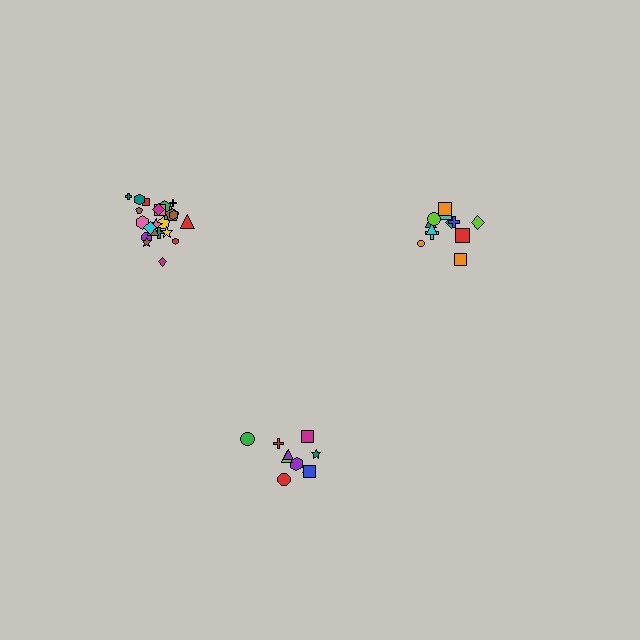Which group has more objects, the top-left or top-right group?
The top-left group.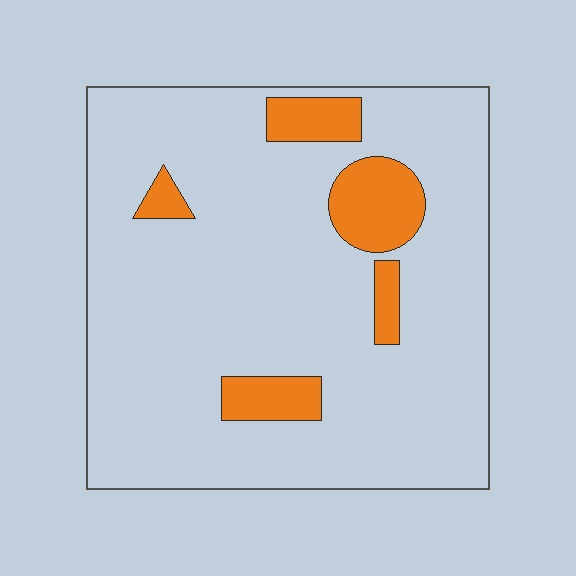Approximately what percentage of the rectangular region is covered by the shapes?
Approximately 10%.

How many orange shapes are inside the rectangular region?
5.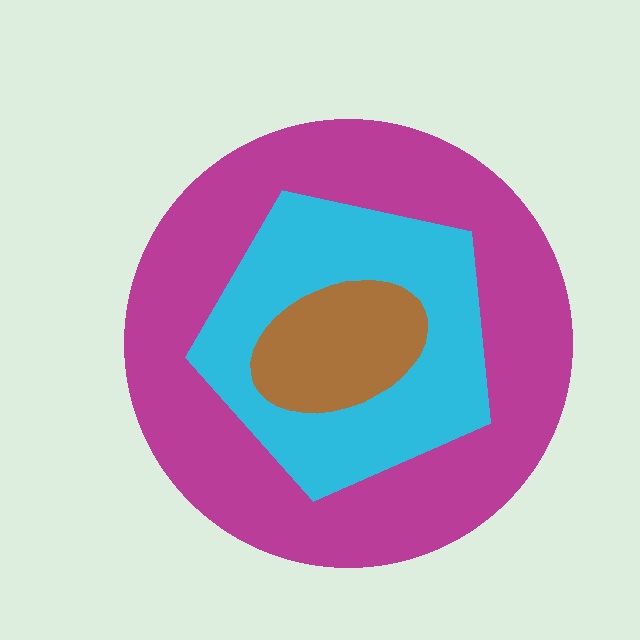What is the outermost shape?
The magenta circle.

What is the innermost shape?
The brown ellipse.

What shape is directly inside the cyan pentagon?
The brown ellipse.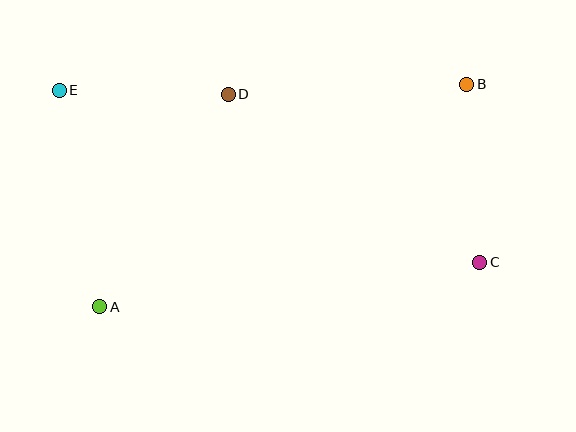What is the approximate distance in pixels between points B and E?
The distance between B and E is approximately 407 pixels.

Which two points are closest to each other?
Points D and E are closest to each other.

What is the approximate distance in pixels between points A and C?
The distance between A and C is approximately 382 pixels.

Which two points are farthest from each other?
Points C and E are farthest from each other.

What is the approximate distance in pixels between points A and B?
The distance between A and B is approximately 429 pixels.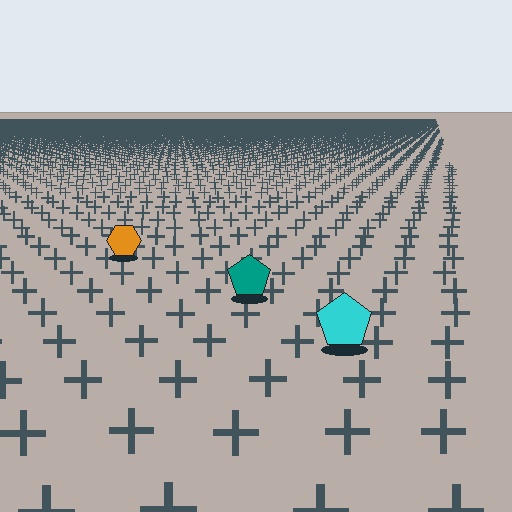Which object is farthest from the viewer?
The orange hexagon is farthest from the viewer. It appears smaller and the ground texture around it is denser.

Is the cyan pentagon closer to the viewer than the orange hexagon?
Yes. The cyan pentagon is closer — you can tell from the texture gradient: the ground texture is coarser near it.